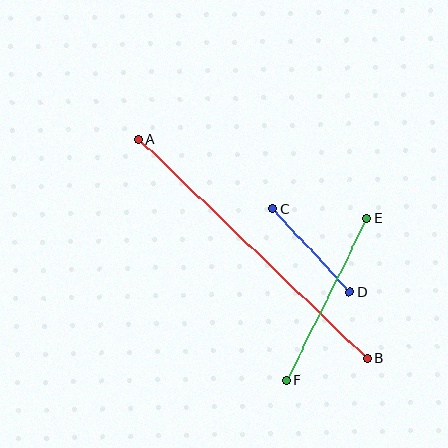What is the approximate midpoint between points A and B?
The midpoint is at approximately (253, 249) pixels.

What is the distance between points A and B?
The distance is approximately 316 pixels.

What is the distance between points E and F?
The distance is approximately 180 pixels.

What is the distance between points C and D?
The distance is approximately 114 pixels.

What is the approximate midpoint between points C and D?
The midpoint is at approximately (311, 250) pixels.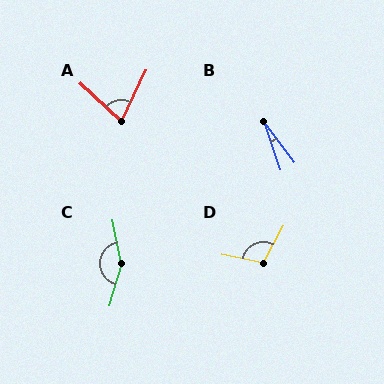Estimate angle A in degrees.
Approximately 73 degrees.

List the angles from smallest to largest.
B (19°), A (73°), D (107°), C (153°).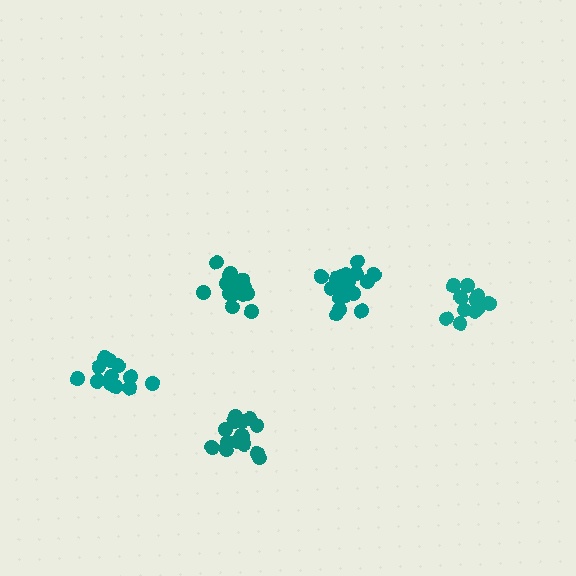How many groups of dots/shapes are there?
There are 5 groups.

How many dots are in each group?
Group 1: 15 dots, Group 2: 18 dots, Group 3: 15 dots, Group 4: 13 dots, Group 5: 12 dots (73 total).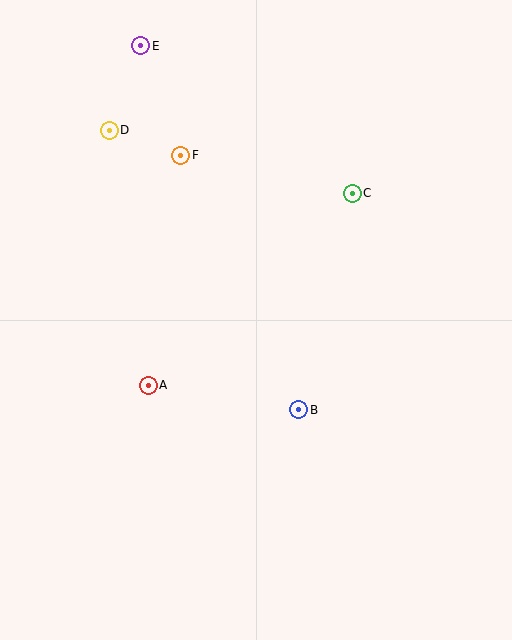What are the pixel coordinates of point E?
Point E is at (141, 46).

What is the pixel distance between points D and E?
The distance between D and E is 90 pixels.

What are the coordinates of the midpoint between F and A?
The midpoint between F and A is at (164, 270).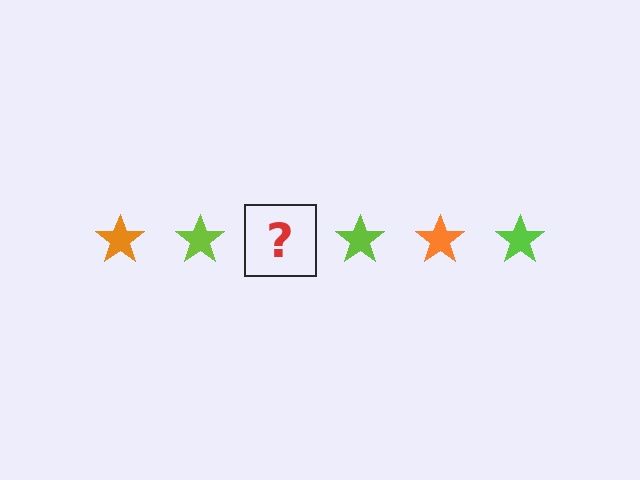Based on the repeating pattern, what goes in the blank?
The blank should be an orange star.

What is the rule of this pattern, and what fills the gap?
The rule is that the pattern cycles through orange, lime stars. The gap should be filled with an orange star.